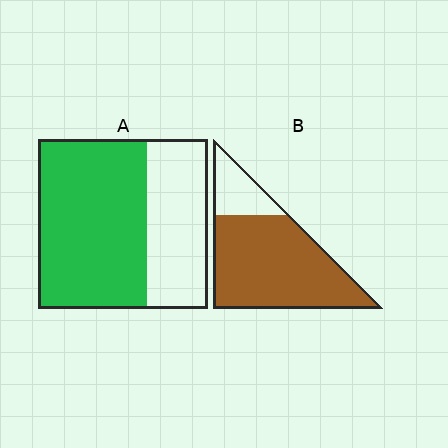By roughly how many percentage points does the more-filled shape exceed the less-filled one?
By roughly 15 percentage points (B over A).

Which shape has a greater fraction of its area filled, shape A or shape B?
Shape B.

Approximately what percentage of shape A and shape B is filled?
A is approximately 65% and B is approximately 80%.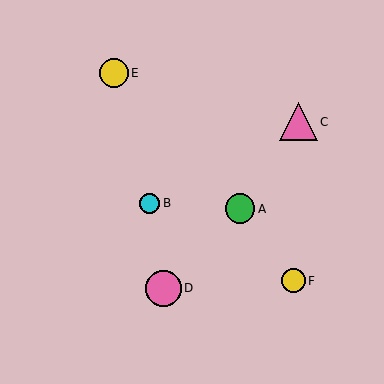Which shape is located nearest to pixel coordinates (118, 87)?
The yellow circle (labeled E) at (114, 73) is nearest to that location.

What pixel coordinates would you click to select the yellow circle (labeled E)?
Click at (114, 73) to select the yellow circle E.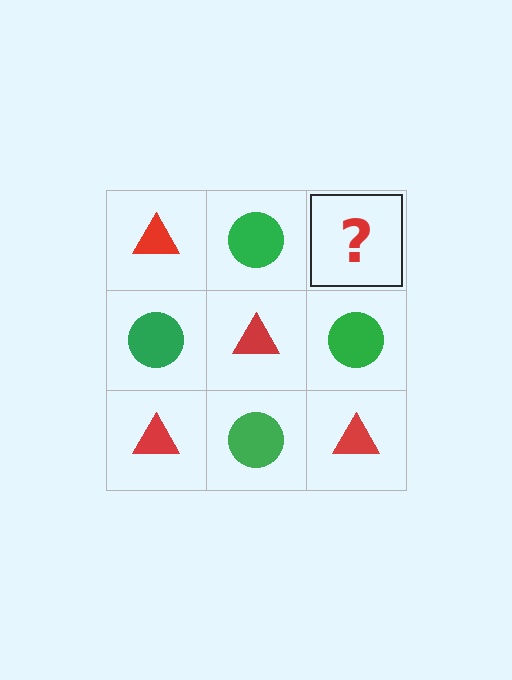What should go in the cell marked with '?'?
The missing cell should contain a red triangle.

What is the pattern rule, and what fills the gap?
The rule is that it alternates red triangle and green circle in a checkerboard pattern. The gap should be filled with a red triangle.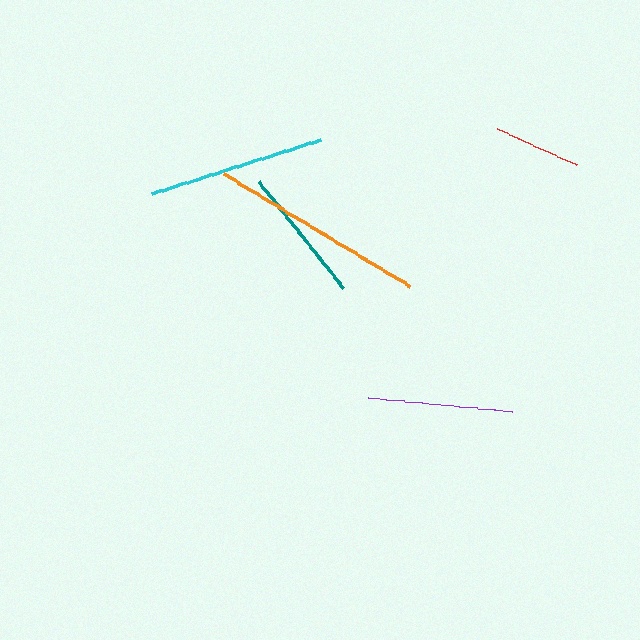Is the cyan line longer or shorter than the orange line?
The orange line is longer than the cyan line.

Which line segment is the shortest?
The red line is the shortest at approximately 88 pixels.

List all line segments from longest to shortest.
From longest to shortest: orange, cyan, purple, teal, red.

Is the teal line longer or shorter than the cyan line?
The cyan line is longer than the teal line.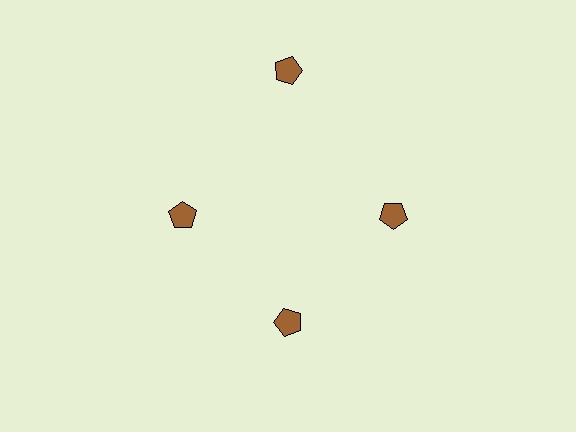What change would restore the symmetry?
The symmetry would be restored by moving it inward, back onto the ring so that all 4 pentagons sit at equal angles and equal distance from the center.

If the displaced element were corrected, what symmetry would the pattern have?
It would have 4-fold rotational symmetry — the pattern would map onto itself every 90 degrees.